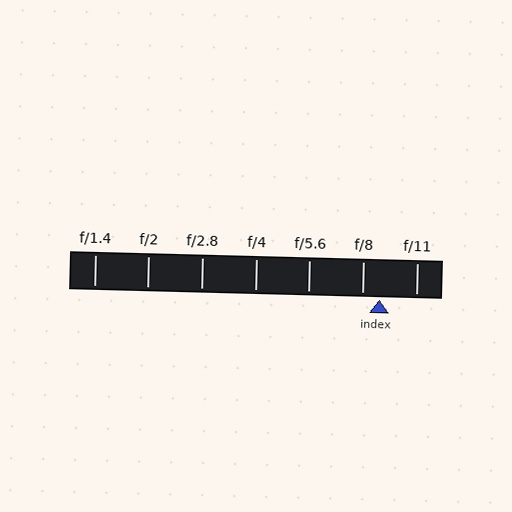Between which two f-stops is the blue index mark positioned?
The index mark is between f/8 and f/11.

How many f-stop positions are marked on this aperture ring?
There are 7 f-stop positions marked.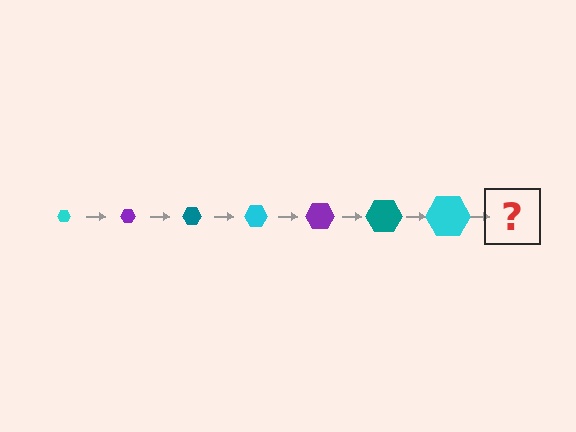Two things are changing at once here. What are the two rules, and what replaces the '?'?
The two rules are that the hexagon grows larger each step and the color cycles through cyan, purple, and teal. The '?' should be a purple hexagon, larger than the previous one.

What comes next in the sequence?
The next element should be a purple hexagon, larger than the previous one.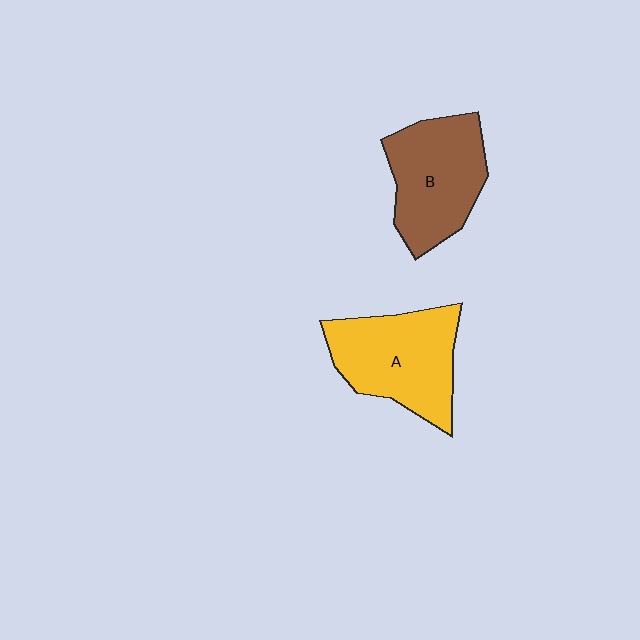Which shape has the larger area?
Shape A (yellow).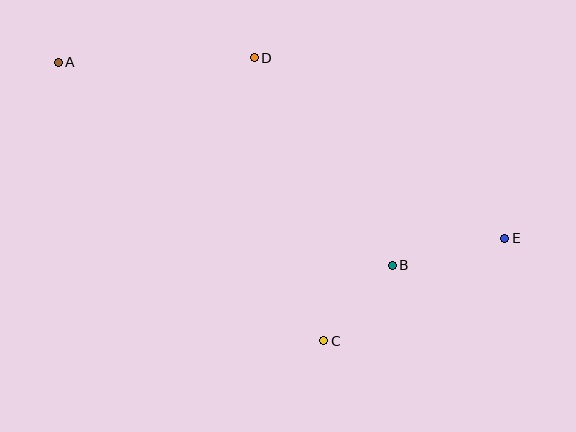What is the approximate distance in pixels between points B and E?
The distance between B and E is approximately 116 pixels.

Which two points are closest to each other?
Points B and C are closest to each other.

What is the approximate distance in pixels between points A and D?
The distance between A and D is approximately 196 pixels.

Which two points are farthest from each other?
Points A and E are farthest from each other.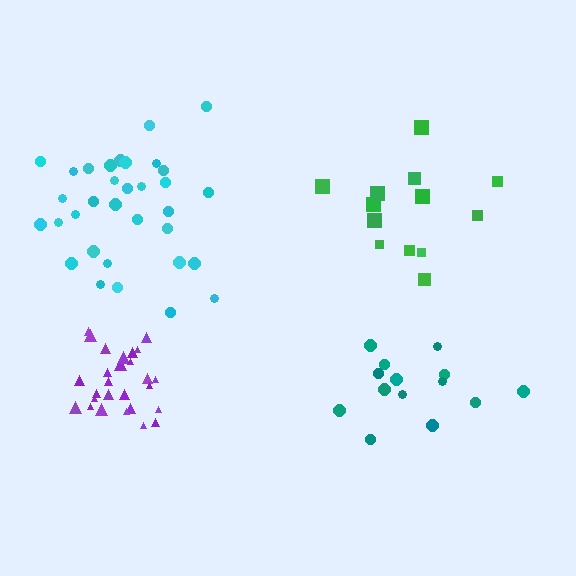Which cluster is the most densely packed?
Purple.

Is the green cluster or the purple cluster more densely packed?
Purple.